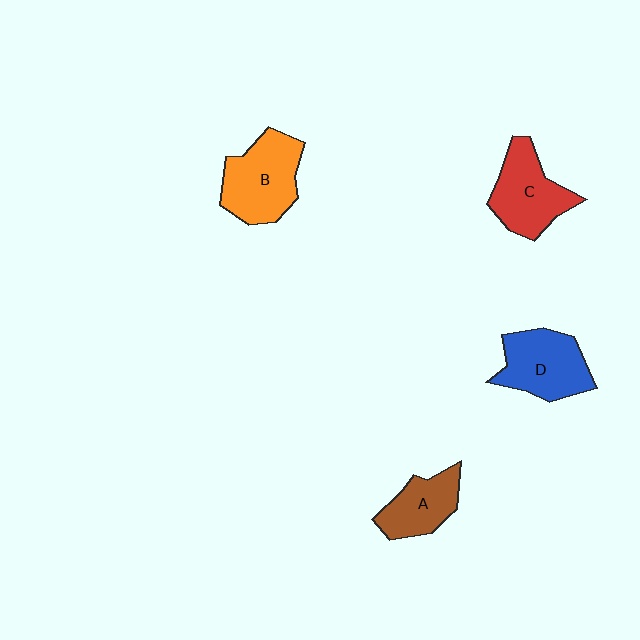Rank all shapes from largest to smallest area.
From largest to smallest: B (orange), D (blue), C (red), A (brown).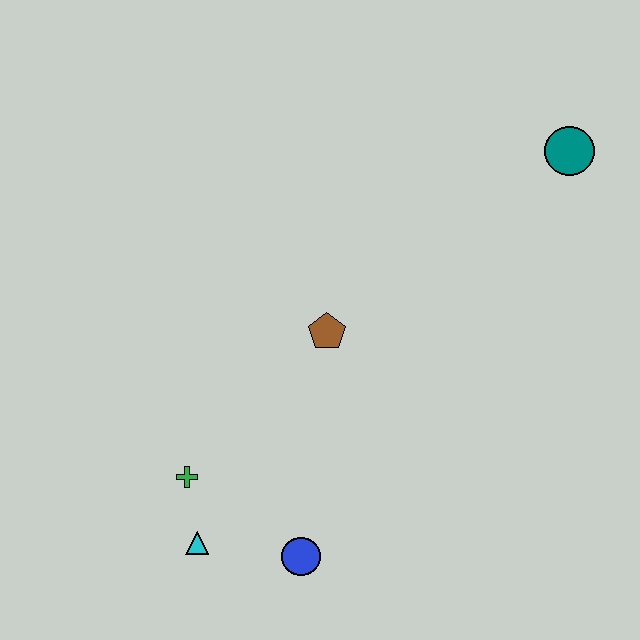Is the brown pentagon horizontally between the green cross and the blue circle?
No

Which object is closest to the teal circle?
The brown pentagon is closest to the teal circle.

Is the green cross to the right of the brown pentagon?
No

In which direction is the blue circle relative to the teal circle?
The blue circle is below the teal circle.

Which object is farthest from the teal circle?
The cyan triangle is farthest from the teal circle.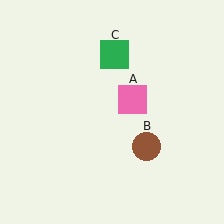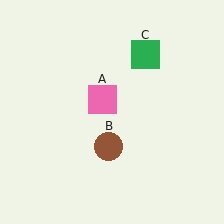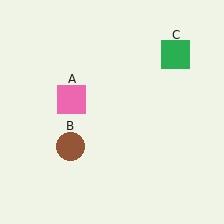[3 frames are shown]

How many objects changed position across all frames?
3 objects changed position: pink square (object A), brown circle (object B), green square (object C).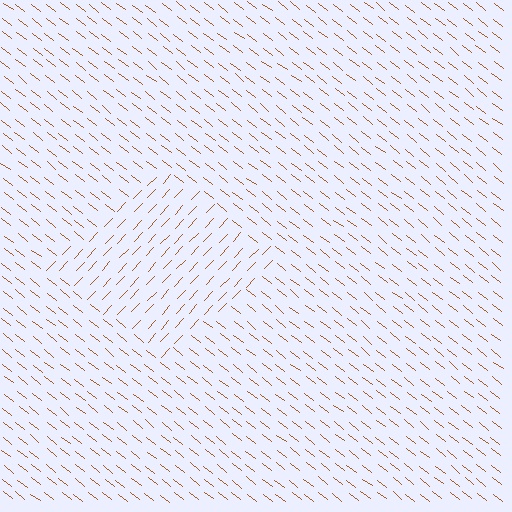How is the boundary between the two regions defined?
The boundary is defined purely by a change in line orientation (approximately 85 degrees difference). All lines are the same color and thickness.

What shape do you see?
I see a diamond.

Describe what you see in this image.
The image is filled with small brown line segments. A diamond region in the image has lines oriented differently from the surrounding lines, creating a visible texture boundary.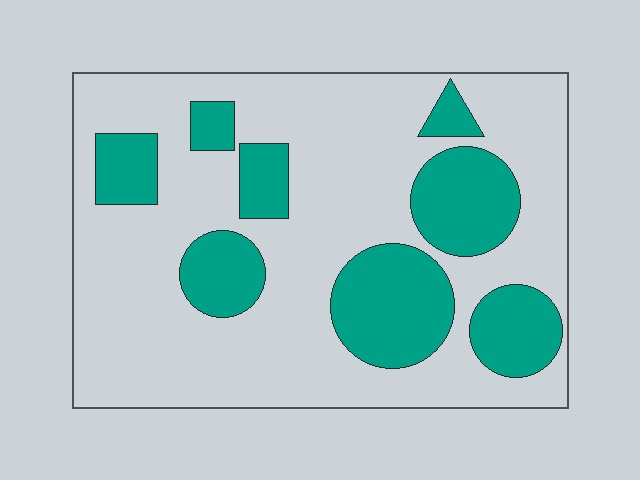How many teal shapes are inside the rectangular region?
8.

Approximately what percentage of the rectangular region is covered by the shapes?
Approximately 30%.